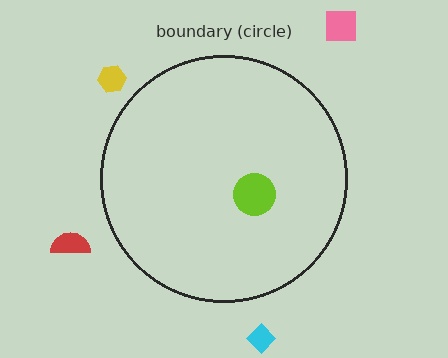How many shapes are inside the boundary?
1 inside, 4 outside.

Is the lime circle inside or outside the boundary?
Inside.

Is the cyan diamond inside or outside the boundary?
Outside.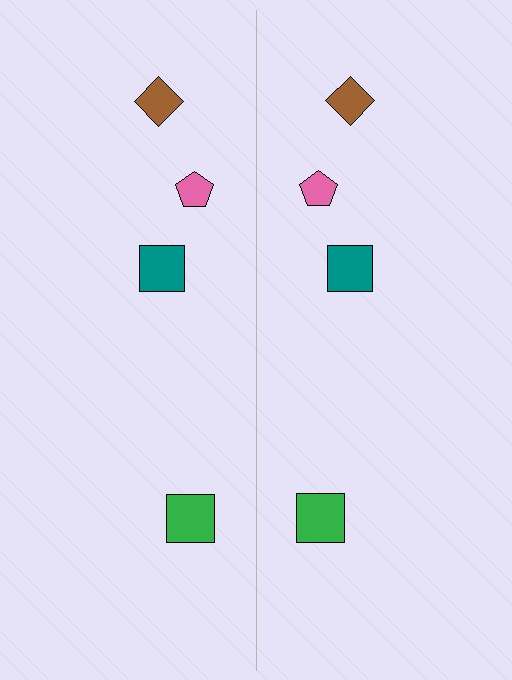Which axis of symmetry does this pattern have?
The pattern has a vertical axis of symmetry running through the center of the image.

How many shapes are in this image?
There are 8 shapes in this image.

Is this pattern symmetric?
Yes, this pattern has bilateral (reflection) symmetry.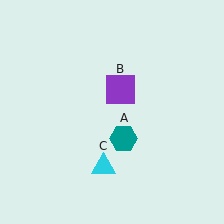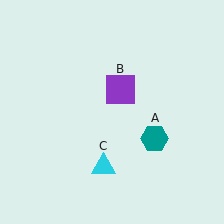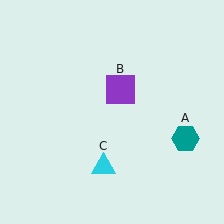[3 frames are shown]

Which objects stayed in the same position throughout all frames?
Purple square (object B) and cyan triangle (object C) remained stationary.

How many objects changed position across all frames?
1 object changed position: teal hexagon (object A).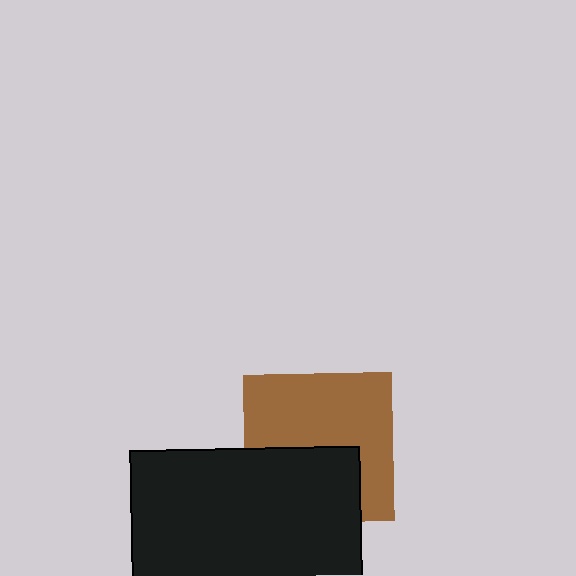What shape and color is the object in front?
The object in front is a black rectangle.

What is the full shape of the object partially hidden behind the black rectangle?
The partially hidden object is a brown square.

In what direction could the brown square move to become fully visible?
The brown square could move up. That would shift it out from behind the black rectangle entirely.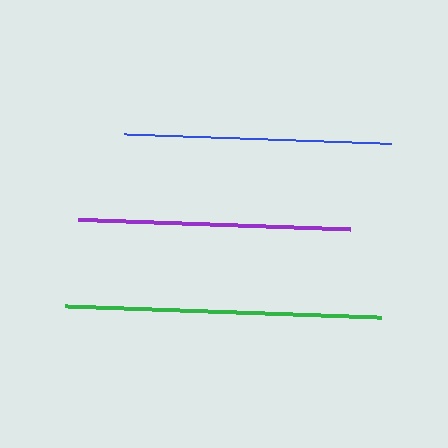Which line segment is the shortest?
The blue line is the shortest at approximately 267 pixels.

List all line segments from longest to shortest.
From longest to shortest: green, purple, blue.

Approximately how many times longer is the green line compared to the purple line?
The green line is approximately 1.2 times the length of the purple line.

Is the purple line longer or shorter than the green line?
The green line is longer than the purple line.